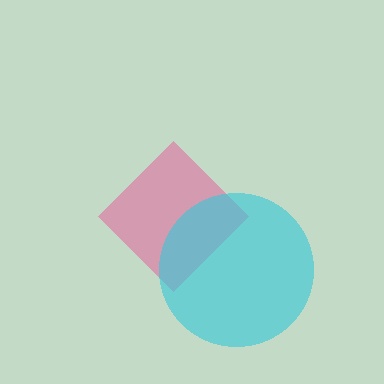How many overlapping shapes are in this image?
There are 2 overlapping shapes in the image.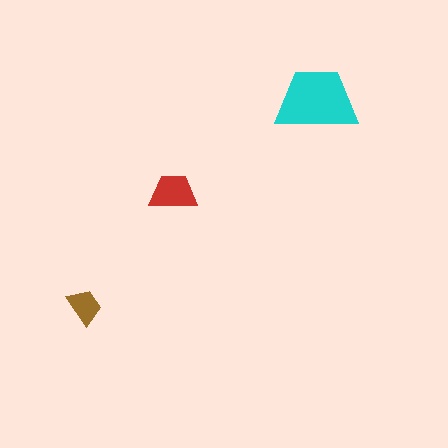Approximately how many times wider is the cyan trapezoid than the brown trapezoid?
About 2 times wider.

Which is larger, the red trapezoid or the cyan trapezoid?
The cyan one.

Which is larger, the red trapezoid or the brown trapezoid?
The red one.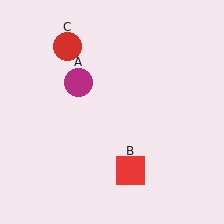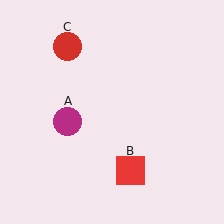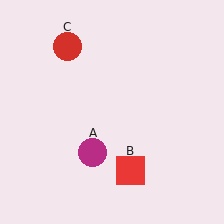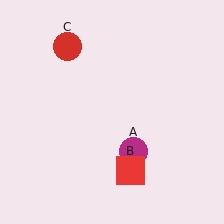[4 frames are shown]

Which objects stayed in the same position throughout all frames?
Red square (object B) and red circle (object C) remained stationary.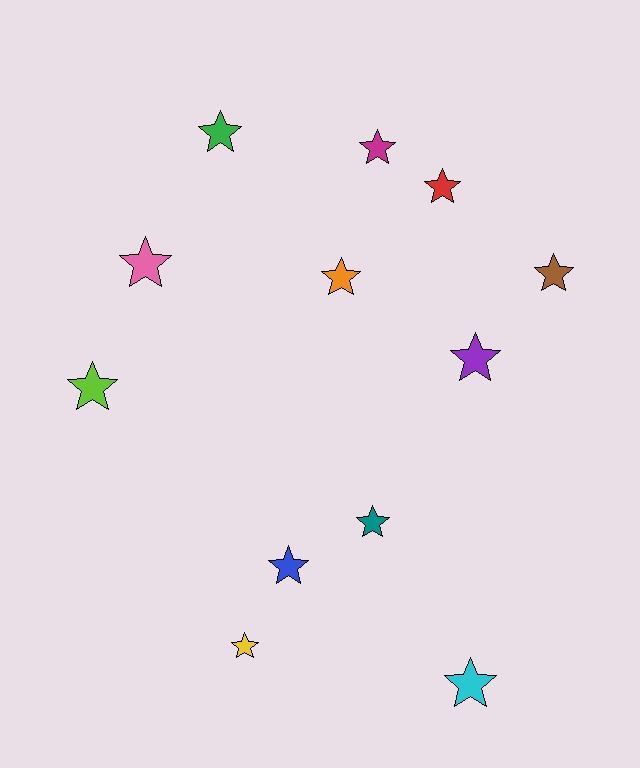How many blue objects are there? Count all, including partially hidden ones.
There is 1 blue object.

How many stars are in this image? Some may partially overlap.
There are 12 stars.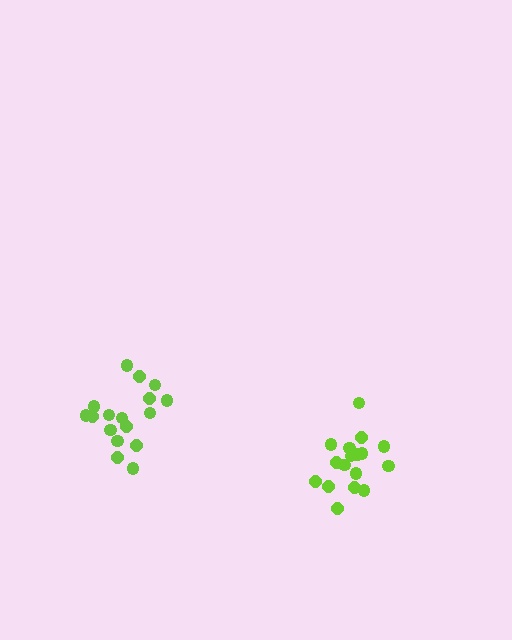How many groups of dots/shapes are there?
There are 2 groups.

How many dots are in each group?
Group 1: 17 dots, Group 2: 17 dots (34 total).